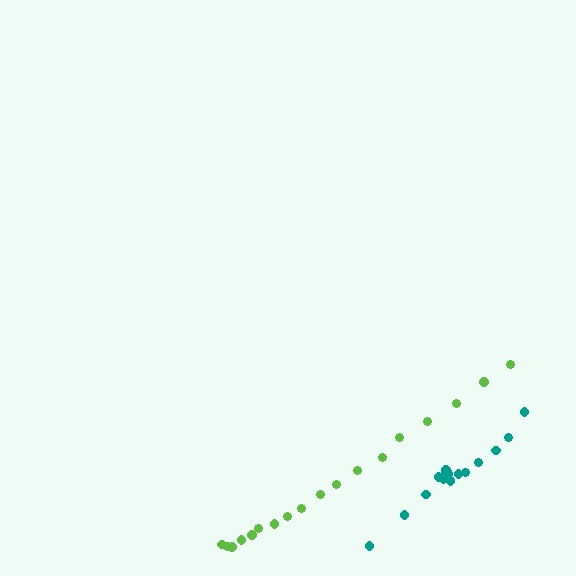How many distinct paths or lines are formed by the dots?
There are 2 distinct paths.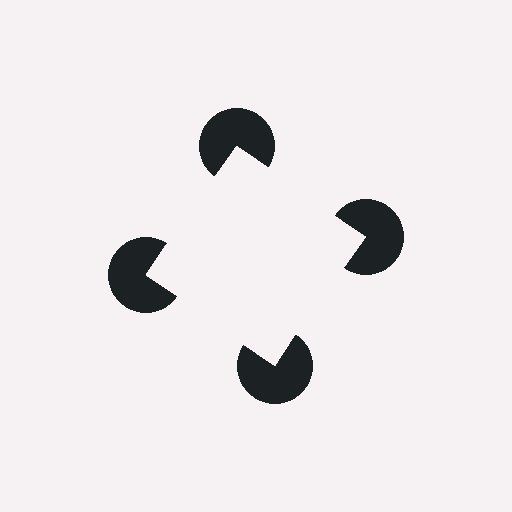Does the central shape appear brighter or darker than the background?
It typically appears slightly brighter than the background, even though no actual brightness change is drawn.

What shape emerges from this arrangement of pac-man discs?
An illusory square — its edges are inferred from the aligned wedge cuts in the pac-man discs, not physically drawn.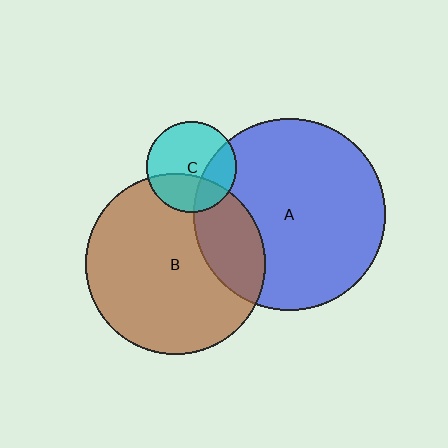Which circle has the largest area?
Circle A (blue).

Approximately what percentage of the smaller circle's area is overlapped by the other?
Approximately 25%.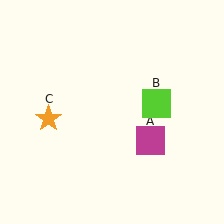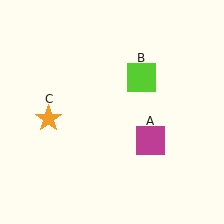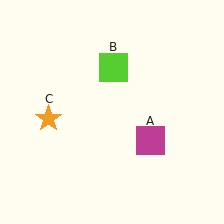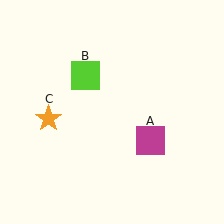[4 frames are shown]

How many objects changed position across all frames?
1 object changed position: lime square (object B).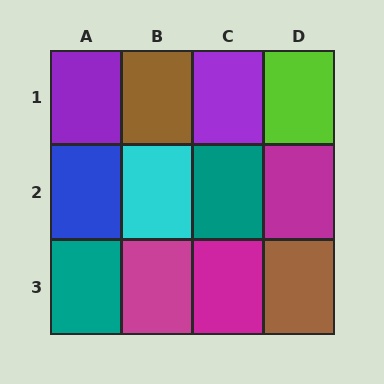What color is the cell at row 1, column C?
Purple.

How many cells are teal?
2 cells are teal.